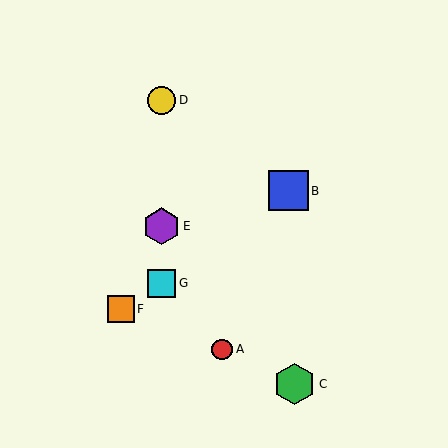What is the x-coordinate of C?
Object C is at x≈295.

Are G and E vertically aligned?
Yes, both are at x≈162.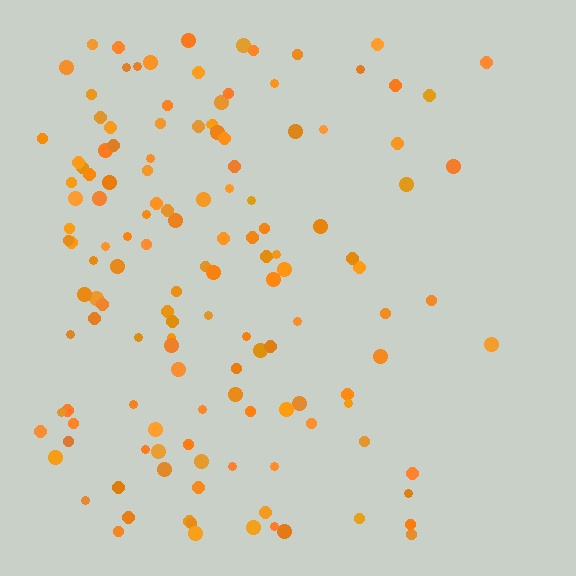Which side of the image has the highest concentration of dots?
The left.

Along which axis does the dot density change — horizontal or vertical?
Horizontal.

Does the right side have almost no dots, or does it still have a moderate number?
Still a moderate number, just noticeably fewer than the left.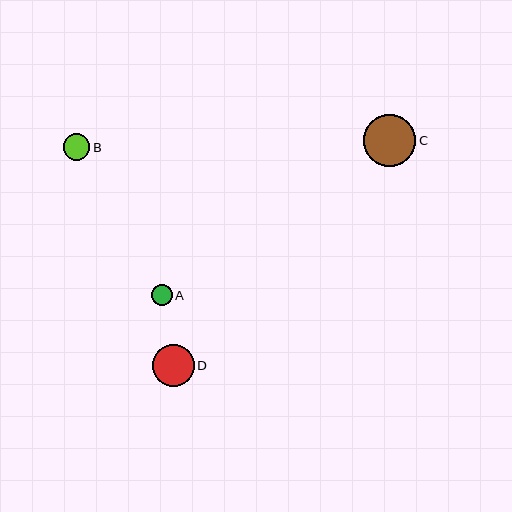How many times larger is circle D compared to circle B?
Circle D is approximately 1.6 times the size of circle B.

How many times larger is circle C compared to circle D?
Circle C is approximately 1.2 times the size of circle D.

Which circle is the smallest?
Circle A is the smallest with a size of approximately 21 pixels.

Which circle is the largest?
Circle C is the largest with a size of approximately 52 pixels.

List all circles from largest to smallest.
From largest to smallest: C, D, B, A.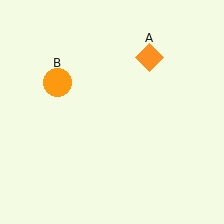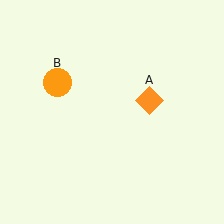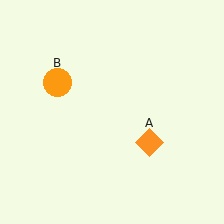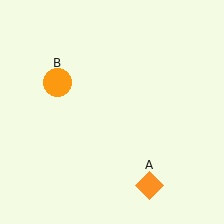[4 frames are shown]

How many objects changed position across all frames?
1 object changed position: orange diamond (object A).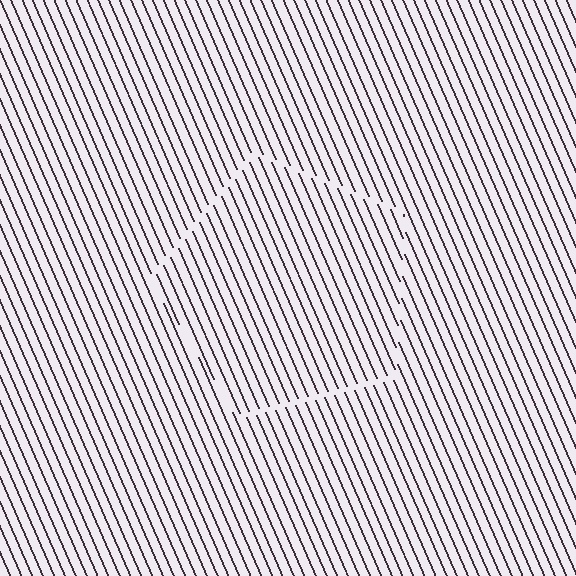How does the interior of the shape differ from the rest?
The interior of the shape contains the same grating, shifted by half a period — the contour is defined by the phase discontinuity where line-ends from the inner and outer gratings abut.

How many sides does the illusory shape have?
5 sides — the line-ends trace a pentagon.